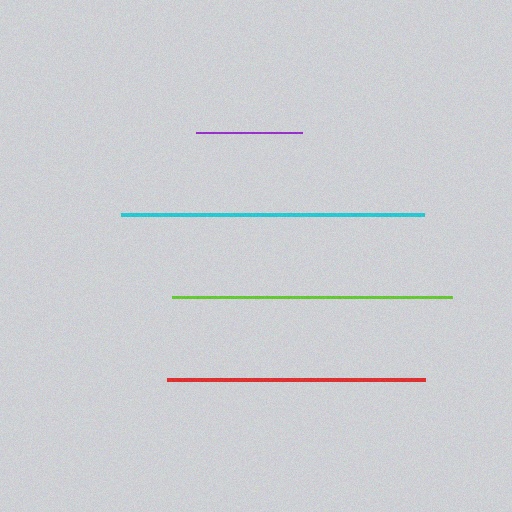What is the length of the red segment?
The red segment is approximately 258 pixels long.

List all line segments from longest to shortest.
From longest to shortest: cyan, lime, red, purple.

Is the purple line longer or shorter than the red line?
The red line is longer than the purple line.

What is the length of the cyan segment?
The cyan segment is approximately 304 pixels long.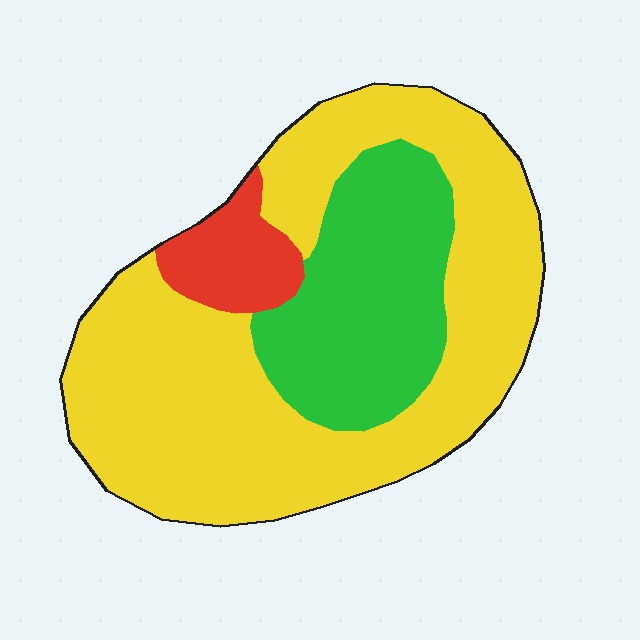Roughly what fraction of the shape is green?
Green covers around 25% of the shape.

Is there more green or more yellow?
Yellow.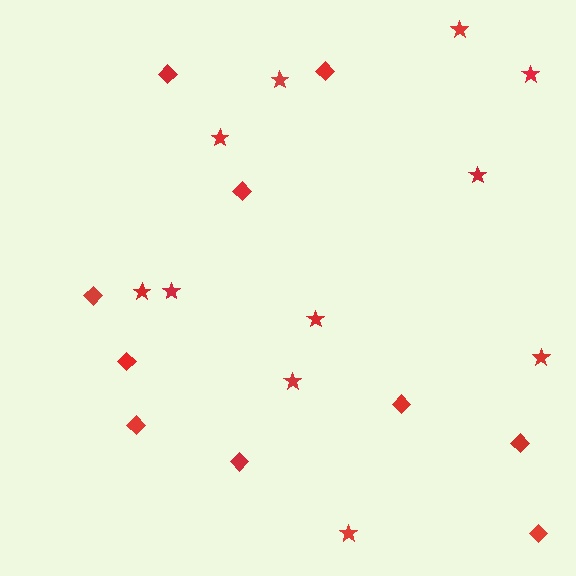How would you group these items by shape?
There are 2 groups: one group of diamonds (10) and one group of stars (11).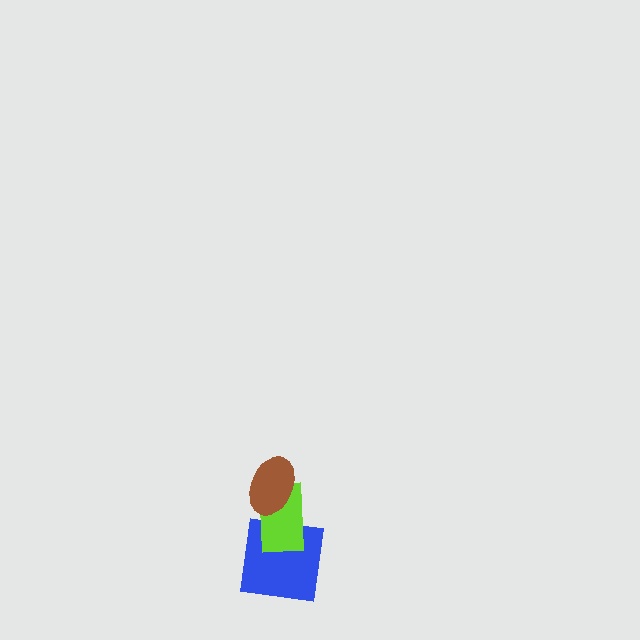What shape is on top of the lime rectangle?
The brown ellipse is on top of the lime rectangle.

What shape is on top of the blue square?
The lime rectangle is on top of the blue square.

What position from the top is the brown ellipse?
The brown ellipse is 1st from the top.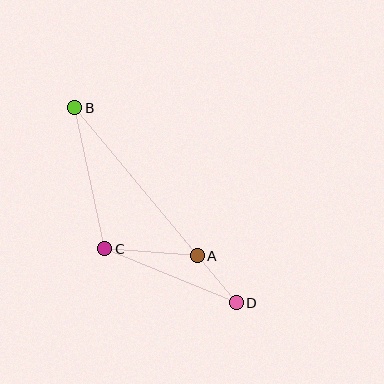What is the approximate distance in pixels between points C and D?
The distance between C and D is approximately 142 pixels.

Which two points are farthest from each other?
Points B and D are farthest from each other.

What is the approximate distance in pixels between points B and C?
The distance between B and C is approximately 144 pixels.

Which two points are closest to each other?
Points A and D are closest to each other.